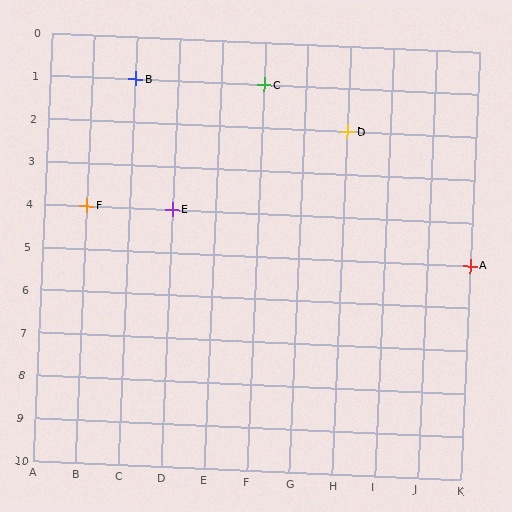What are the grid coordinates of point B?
Point B is at grid coordinates (C, 1).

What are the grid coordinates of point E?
Point E is at grid coordinates (D, 4).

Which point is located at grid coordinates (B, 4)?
Point F is at (B, 4).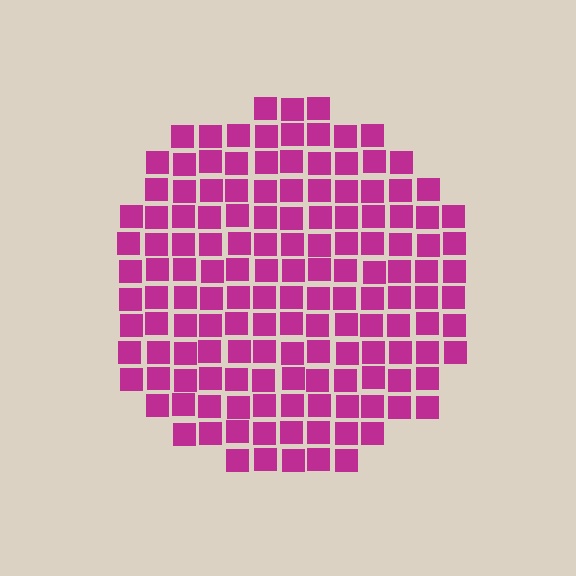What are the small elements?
The small elements are squares.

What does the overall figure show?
The overall figure shows a circle.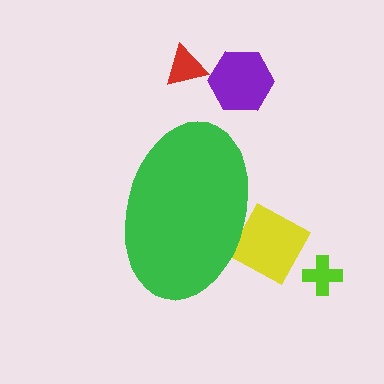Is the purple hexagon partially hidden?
No, the purple hexagon is fully visible.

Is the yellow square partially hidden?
Yes, the yellow square is partially hidden behind the green ellipse.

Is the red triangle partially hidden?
No, the red triangle is fully visible.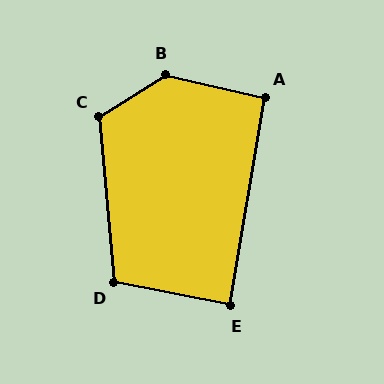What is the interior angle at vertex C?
Approximately 117 degrees (obtuse).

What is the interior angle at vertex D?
Approximately 106 degrees (obtuse).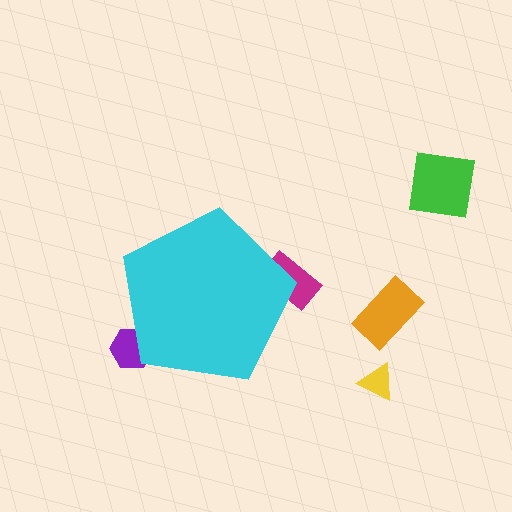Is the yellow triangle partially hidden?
No, the yellow triangle is fully visible.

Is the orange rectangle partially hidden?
No, the orange rectangle is fully visible.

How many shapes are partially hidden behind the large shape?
2 shapes are partially hidden.